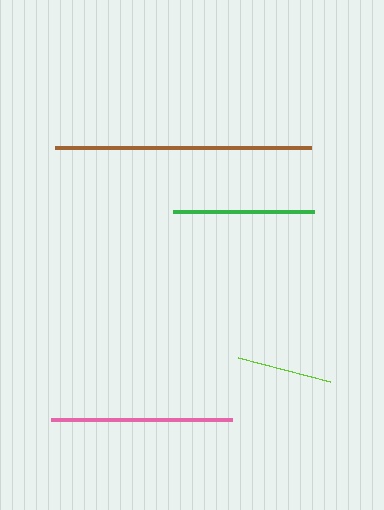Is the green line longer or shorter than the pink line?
The pink line is longer than the green line.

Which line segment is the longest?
The brown line is the longest at approximately 256 pixels.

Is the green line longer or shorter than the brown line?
The brown line is longer than the green line.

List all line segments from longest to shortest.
From longest to shortest: brown, pink, green, lime.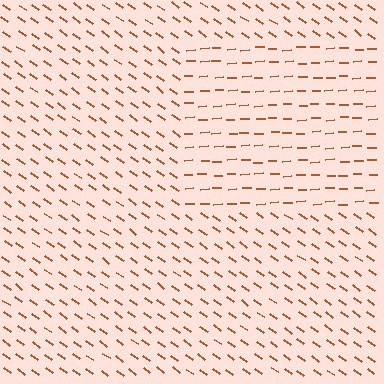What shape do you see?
I see a rectangle.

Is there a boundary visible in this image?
Yes, there is a texture boundary formed by a change in line orientation.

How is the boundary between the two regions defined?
The boundary is defined purely by a change in line orientation (approximately 39 degrees difference). All lines are the same color and thickness.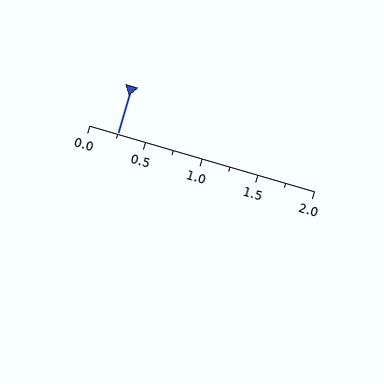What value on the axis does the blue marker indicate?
The marker indicates approximately 0.25.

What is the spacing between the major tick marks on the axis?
The major ticks are spaced 0.5 apart.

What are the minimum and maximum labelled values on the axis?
The axis runs from 0.0 to 2.0.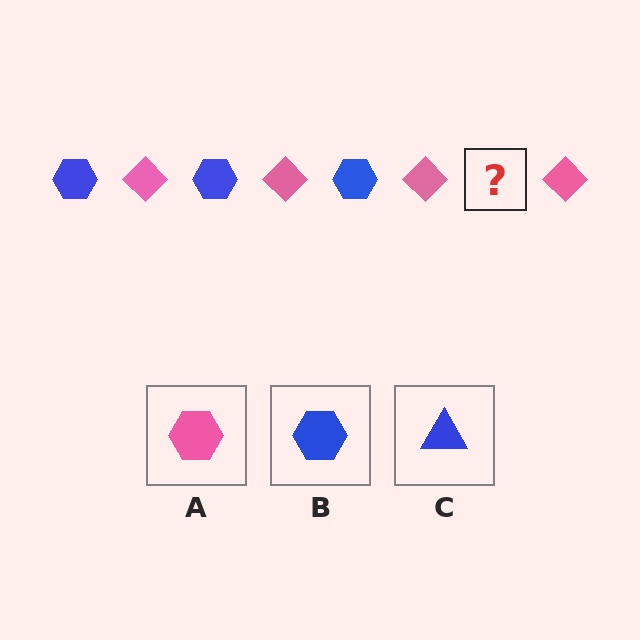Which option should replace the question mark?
Option B.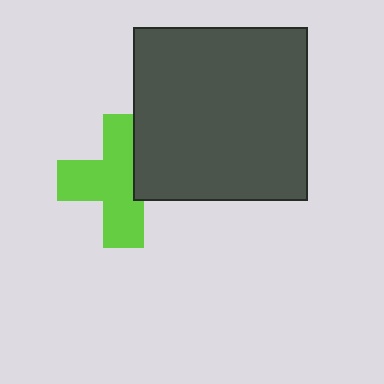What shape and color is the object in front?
The object in front is a dark gray square.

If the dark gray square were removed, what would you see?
You would see the complete lime cross.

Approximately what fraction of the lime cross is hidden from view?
Roughly 31% of the lime cross is hidden behind the dark gray square.